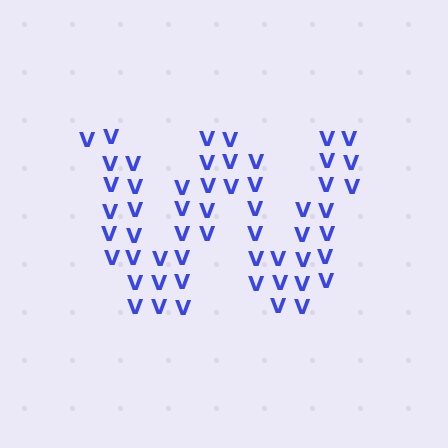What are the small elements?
The small elements are letter V's.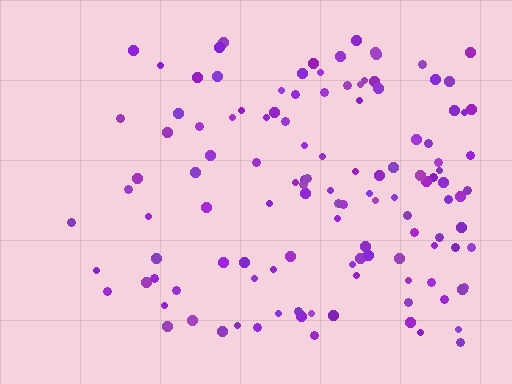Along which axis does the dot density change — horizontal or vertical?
Horizontal.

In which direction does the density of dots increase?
From left to right, with the right side densest.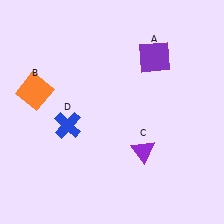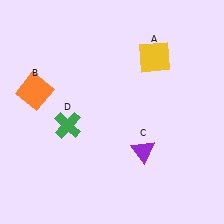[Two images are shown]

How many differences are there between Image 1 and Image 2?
There are 2 differences between the two images.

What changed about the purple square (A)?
In Image 1, A is purple. In Image 2, it changed to yellow.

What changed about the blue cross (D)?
In Image 1, D is blue. In Image 2, it changed to green.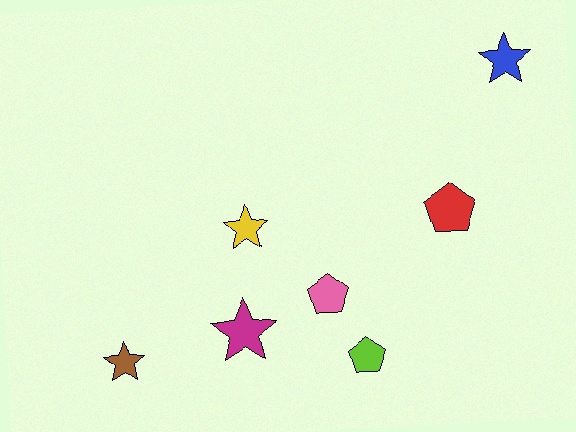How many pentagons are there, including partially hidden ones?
There are 3 pentagons.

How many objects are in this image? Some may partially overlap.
There are 7 objects.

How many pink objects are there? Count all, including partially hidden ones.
There is 1 pink object.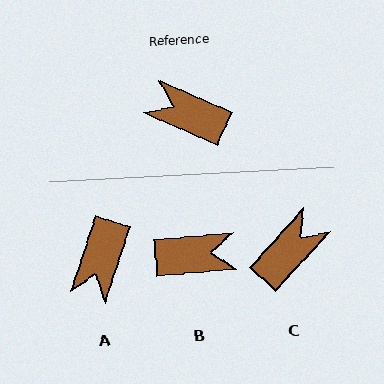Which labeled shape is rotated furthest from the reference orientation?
B, about 151 degrees away.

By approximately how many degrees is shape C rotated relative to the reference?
Approximately 108 degrees clockwise.